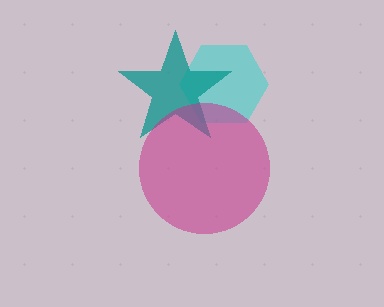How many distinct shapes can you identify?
There are 3 distinct shapes: a cyan hexagon, a teal star, a magenta circle.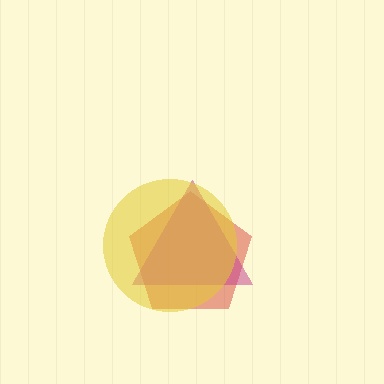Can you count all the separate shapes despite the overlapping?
Yes, there are 3 separate shapes.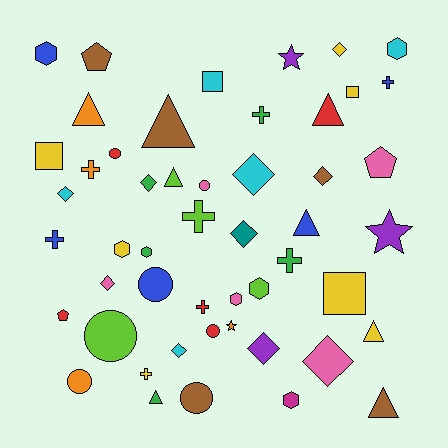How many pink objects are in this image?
There are 5 pink objects.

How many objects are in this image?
There are 50 objects.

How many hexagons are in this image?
There are 7 hexagons.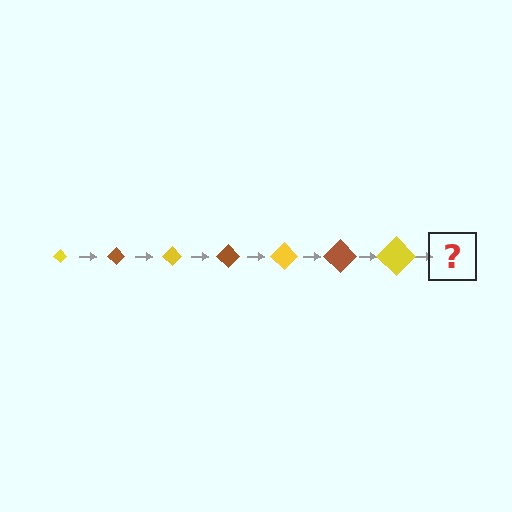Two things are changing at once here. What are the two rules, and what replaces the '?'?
The two rules are that the diamond grows larger each step and the color cycles through yellow and brown. The '?' should be a brown diamond, larger than the previous one.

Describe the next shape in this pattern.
It should be a brown diamond, larger than the previous one.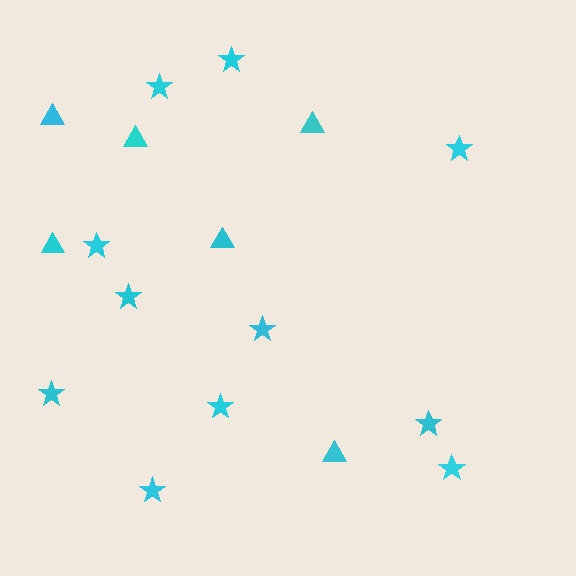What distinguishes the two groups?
There are 2 groups: one group of triangles (6) and one group of stars (11).